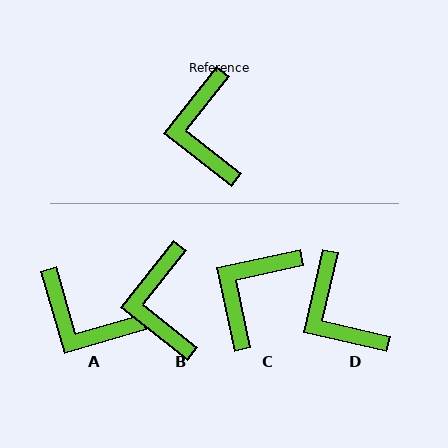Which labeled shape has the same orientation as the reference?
B.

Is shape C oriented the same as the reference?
No, it is off by about 40 degrees.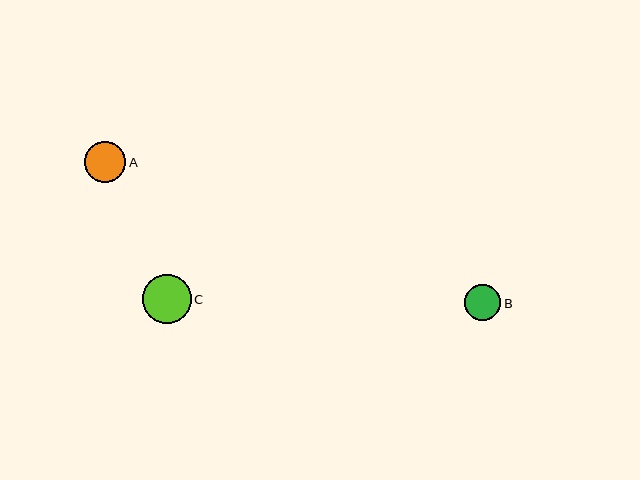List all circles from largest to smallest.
From largest to smallest: C, A, B.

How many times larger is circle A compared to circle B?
Circle A is approximately 1.1 times the size of circle B.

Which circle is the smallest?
Circle B is the smallest with a size of approximately 36 pixels.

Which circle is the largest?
Circle C is the largest with a size of approximately 49 pixels.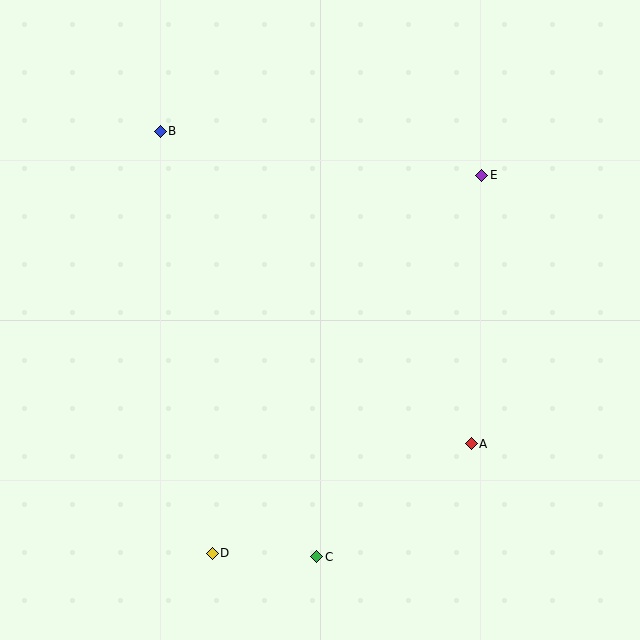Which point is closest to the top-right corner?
Point E is closest to the top-right corner.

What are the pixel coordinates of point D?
Point D is at (212, 553).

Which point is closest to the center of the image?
Point A at (471, 444) is closest to the center.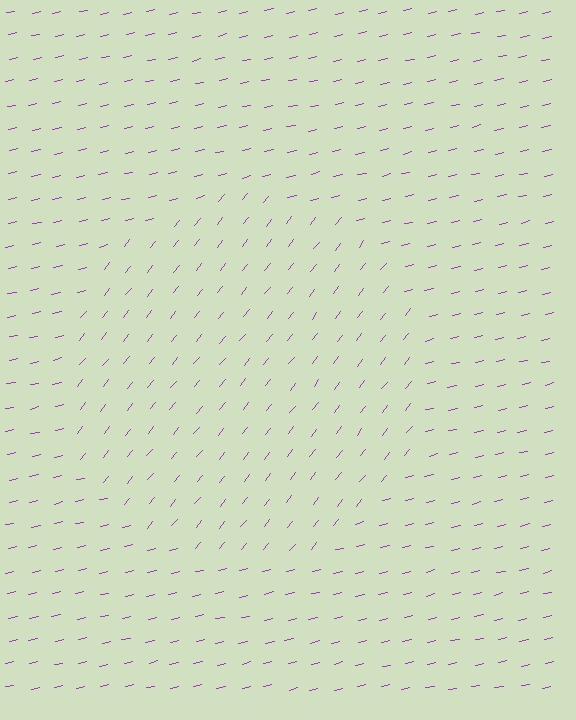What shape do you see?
I see a circle.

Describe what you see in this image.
The image is filled with small purple line segments. A circle region in the image has lines oriented differently from the surrounding lines, creating a visible texture boundary.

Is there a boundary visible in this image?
Yes, there is a texture boundary formed by a change in line orientation.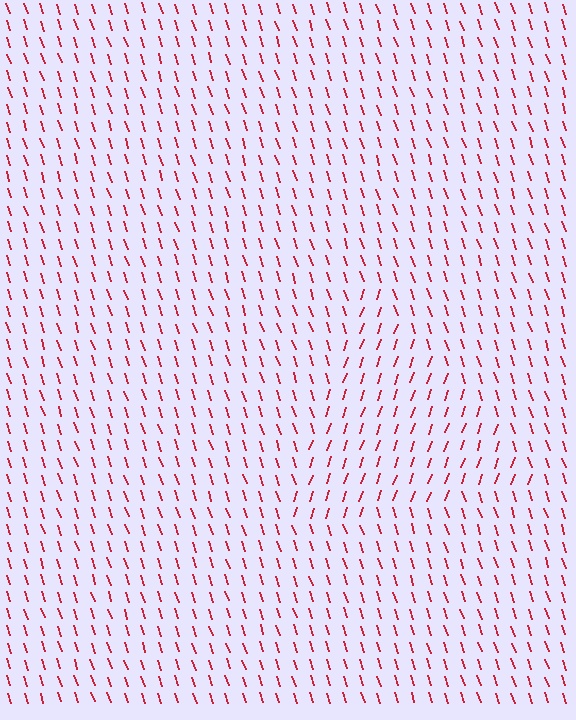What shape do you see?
I see a triangle.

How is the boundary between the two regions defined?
The boundary is defined purely by a change in line orientation (approximately 37 degrees difference). All lines are the same color and thickness.